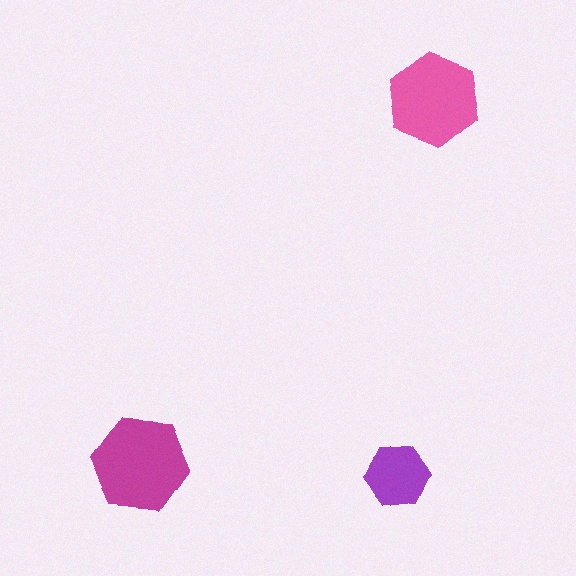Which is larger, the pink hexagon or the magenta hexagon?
The magenta one.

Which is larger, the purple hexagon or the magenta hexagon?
The magenta one.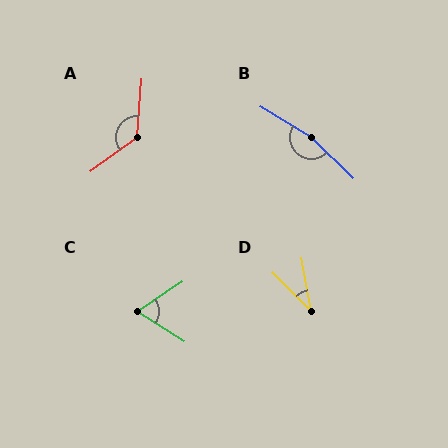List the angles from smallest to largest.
D (35°), C (67°), A (130°), B (167°).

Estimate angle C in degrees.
Approximately 67 degrees.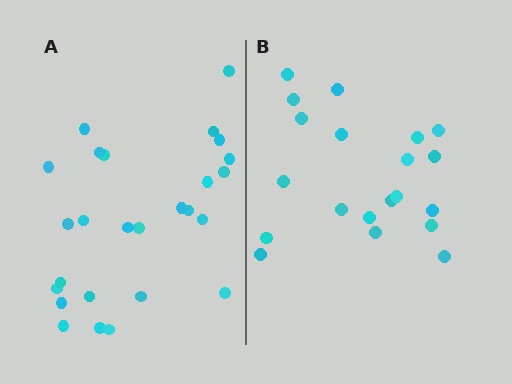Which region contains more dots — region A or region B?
Region A (the left region) has more dots.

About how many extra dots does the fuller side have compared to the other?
Region A has about 6 more dots than region B.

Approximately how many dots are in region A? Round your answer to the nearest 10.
About 30 dots. (The exact count is 26, which rounds to 30.)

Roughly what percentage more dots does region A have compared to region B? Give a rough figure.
About 30% more.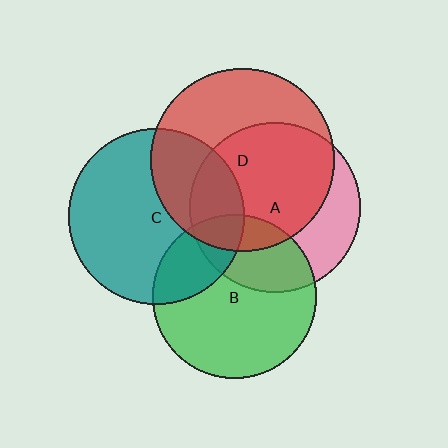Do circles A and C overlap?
Yes.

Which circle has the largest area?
Circle D (red).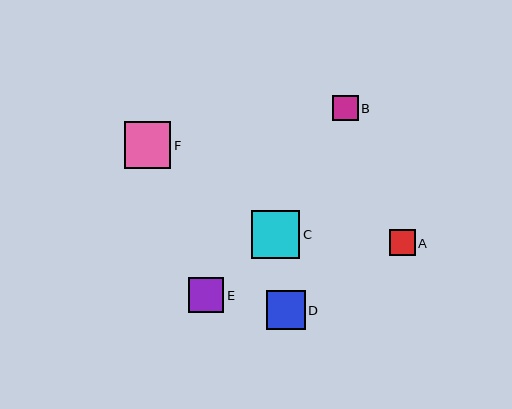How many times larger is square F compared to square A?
Square F is approximately 1.8 times the size of square A.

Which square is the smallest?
Square B is the smallest with a size of approximately 25 pixels.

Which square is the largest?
Square C is the largest with a size of approximately 49 pixels.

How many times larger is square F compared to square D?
Square F is approximately 1.2 times the size of square D.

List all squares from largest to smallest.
From largest to smallest: C, F, D, E, A, B.